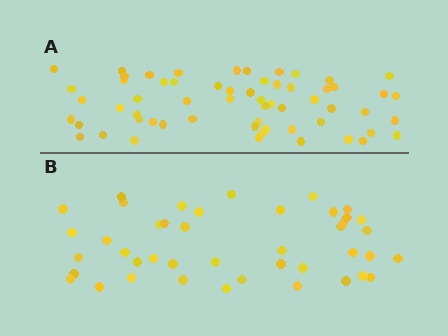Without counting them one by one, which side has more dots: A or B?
Region A (the top region) has more dots.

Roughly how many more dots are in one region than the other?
Region A has approximately 15 more dots than region B.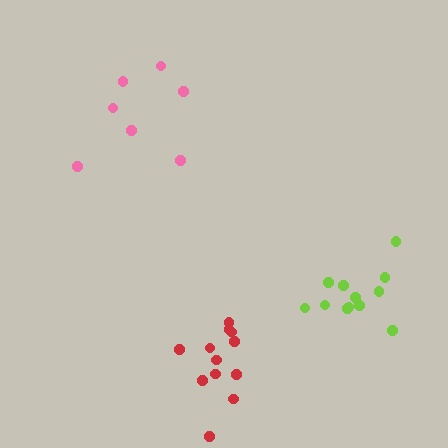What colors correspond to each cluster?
The clusters are colored: pink, red, lime.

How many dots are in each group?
Group 1: 7 dots, Group 2: 12 dots, Group 3: 12 dots (31 total).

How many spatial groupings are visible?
There are 3 spatial groupings.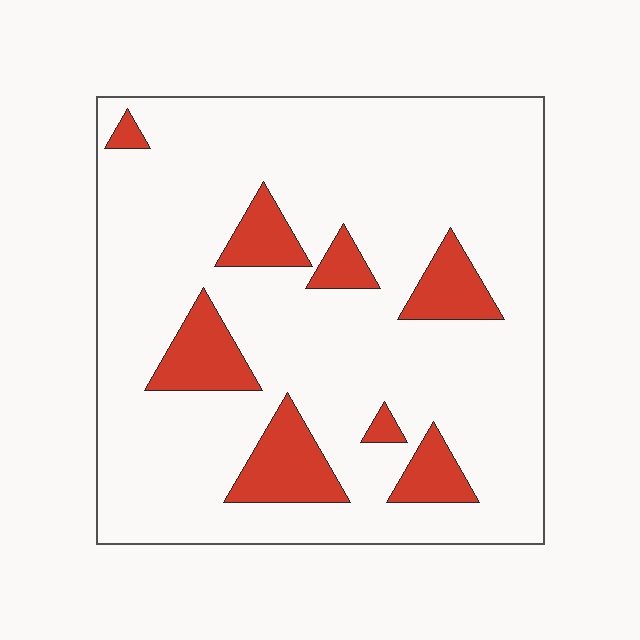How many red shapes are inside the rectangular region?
8.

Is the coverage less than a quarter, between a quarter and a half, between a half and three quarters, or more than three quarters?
Less than a quarter.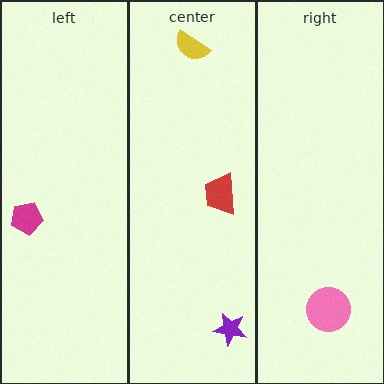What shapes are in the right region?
The pink circle.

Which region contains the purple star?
The center region.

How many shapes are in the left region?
1.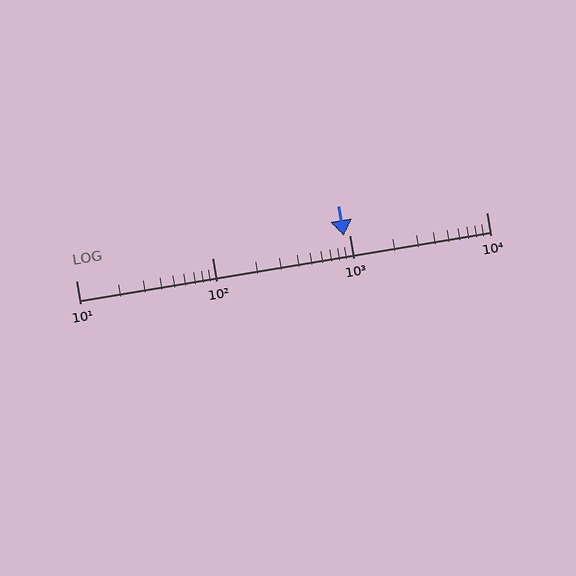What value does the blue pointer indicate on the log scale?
The pointer indicates approximately 910.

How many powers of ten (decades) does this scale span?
The scale spans 3 decades, from 10 to 10000.